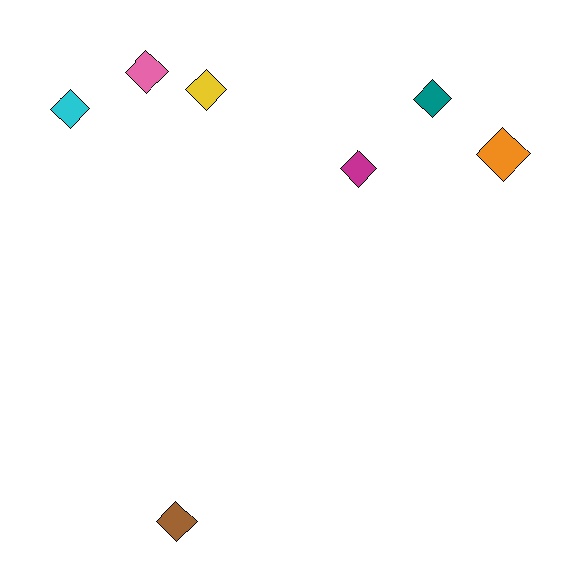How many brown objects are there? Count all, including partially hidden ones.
There is 1 brown object.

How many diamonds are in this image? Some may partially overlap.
There are 7 diamonds.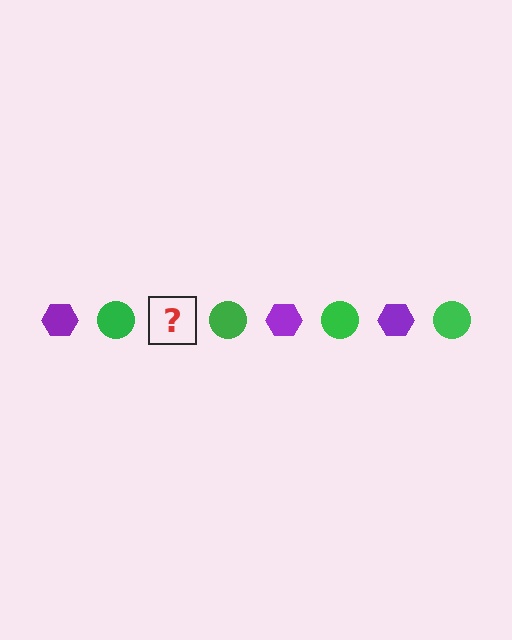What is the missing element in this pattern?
The missing element is a purple hexagon.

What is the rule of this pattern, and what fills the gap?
The rule is that the pattern alternates between purple hexagon and green circle. The gap should be filled with a purple hexagon.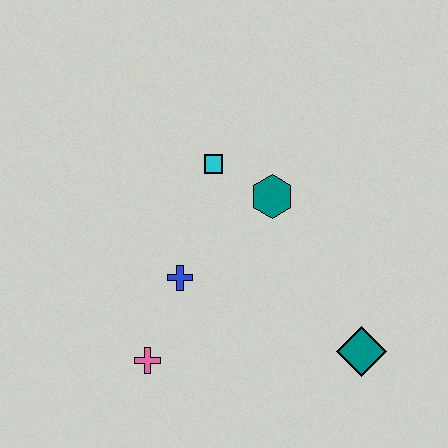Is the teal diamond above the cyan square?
No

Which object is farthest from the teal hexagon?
The pink cross is farthest from the teal hexagon.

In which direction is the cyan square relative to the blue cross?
The cyan square is above the blue cross.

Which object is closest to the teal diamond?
The teal hexagon is closest to the teal diamond.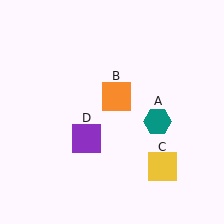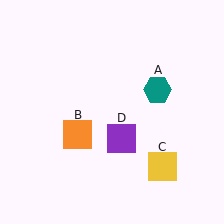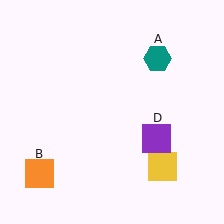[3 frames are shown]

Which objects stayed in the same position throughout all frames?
Yellow square (object C) remained stationary.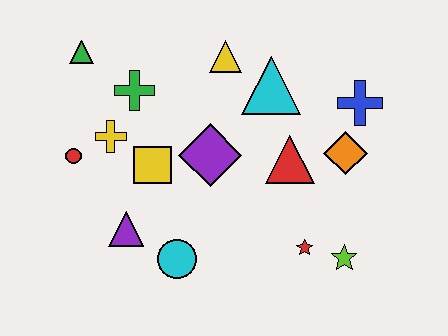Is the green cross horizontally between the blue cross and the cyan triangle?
No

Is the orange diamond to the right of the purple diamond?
Yes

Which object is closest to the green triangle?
The green cross is closest to the green triangle.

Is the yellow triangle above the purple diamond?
Yes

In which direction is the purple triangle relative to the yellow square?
The purple triangle is below the yellow square.